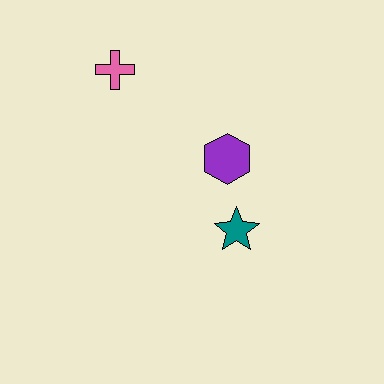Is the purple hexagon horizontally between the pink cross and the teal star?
Yes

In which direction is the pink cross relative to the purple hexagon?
The pink cross is to the left of the purple hexagon.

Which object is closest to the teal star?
The purple hexagon is closest to the teal star.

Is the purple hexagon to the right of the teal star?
No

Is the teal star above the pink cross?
No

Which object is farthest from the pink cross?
The teal star is farthest from the pink cross.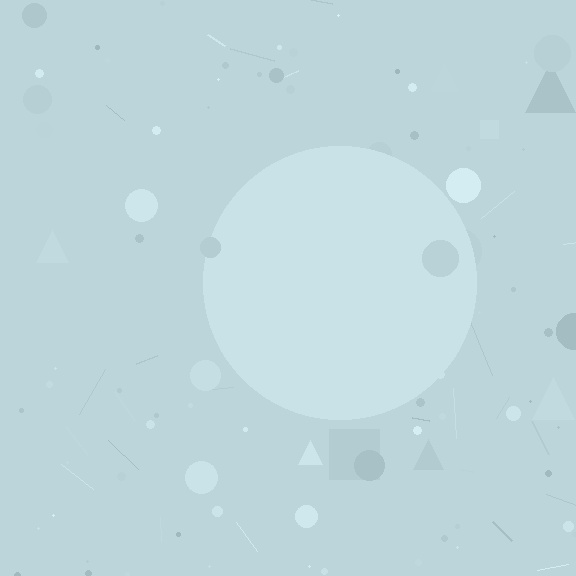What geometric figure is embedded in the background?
A circle is embedded in the background.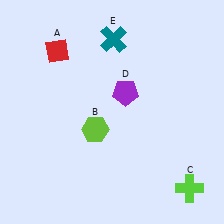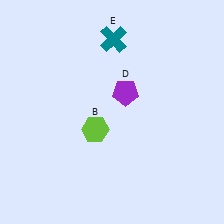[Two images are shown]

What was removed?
The red diamond (A), the lime cross (C) were removed in Image 2.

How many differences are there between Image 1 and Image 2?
There are 2 differences between the two images.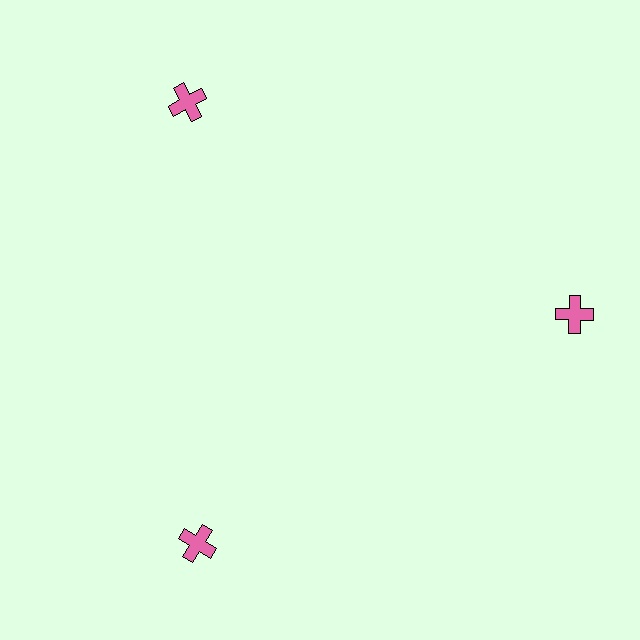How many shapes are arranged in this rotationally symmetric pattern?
There are 3 shapes, arranged in 3 groups of 1.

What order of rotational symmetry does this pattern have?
This pattern has 3-fold rotational symmetry.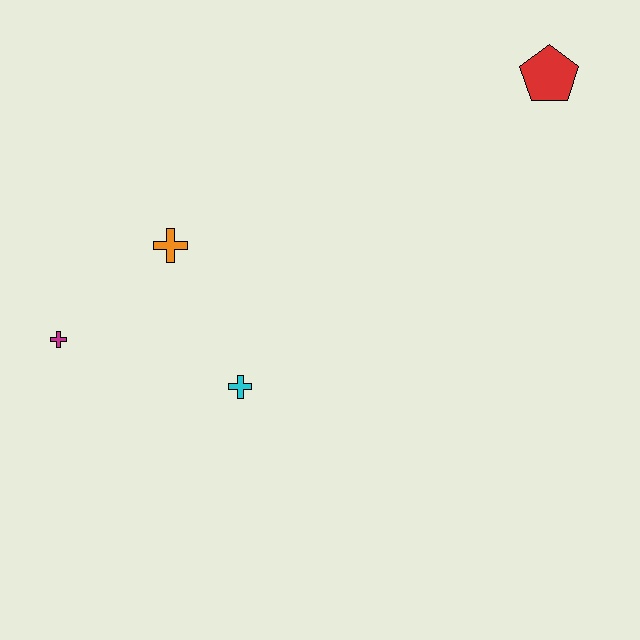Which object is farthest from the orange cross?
The red pentagon is farthest from the orange cross.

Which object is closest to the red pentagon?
The orange cross is closest to the red pentagon.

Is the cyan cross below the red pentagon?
Yes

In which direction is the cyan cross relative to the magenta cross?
The cyan cross is to the right of the magenta cross.